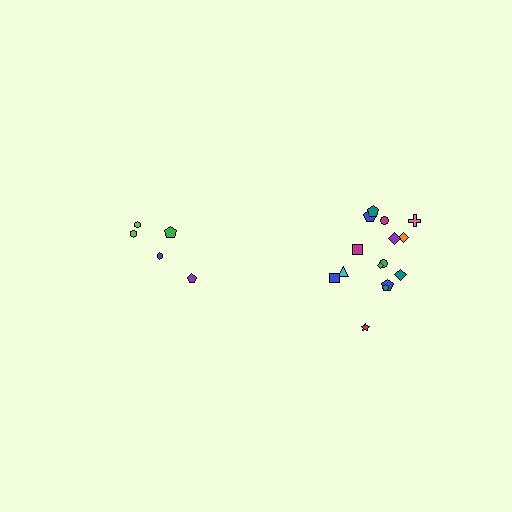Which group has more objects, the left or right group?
The right group.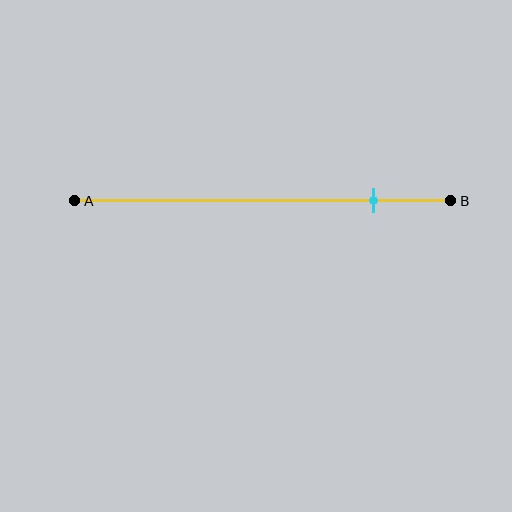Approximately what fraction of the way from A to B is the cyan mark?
The cyan mark is approximately 80% of the way from A to B.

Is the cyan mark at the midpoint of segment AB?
No, the mark is at about 80% from A, not at the 50% midpoint.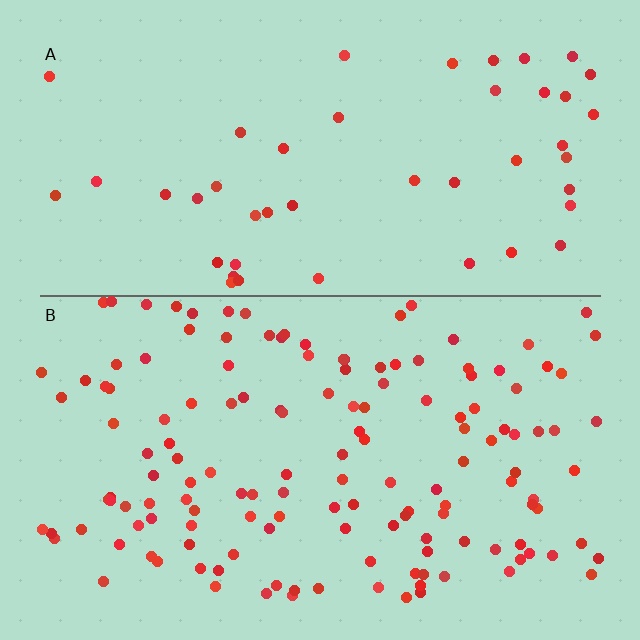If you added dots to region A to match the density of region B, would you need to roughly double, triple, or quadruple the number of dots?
Approximately triple.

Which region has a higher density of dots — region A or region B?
B (the bottom).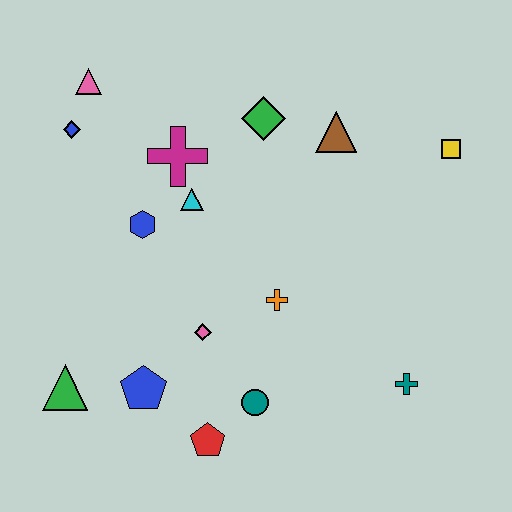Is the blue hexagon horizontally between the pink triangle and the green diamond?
Yes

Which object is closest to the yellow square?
The brown triangle is closest to the yellow square.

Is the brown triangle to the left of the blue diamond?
No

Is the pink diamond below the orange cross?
Yes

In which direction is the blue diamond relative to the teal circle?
The blue diamond is above the teal circle.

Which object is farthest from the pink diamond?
The yellow square is farthest from the pink diamond.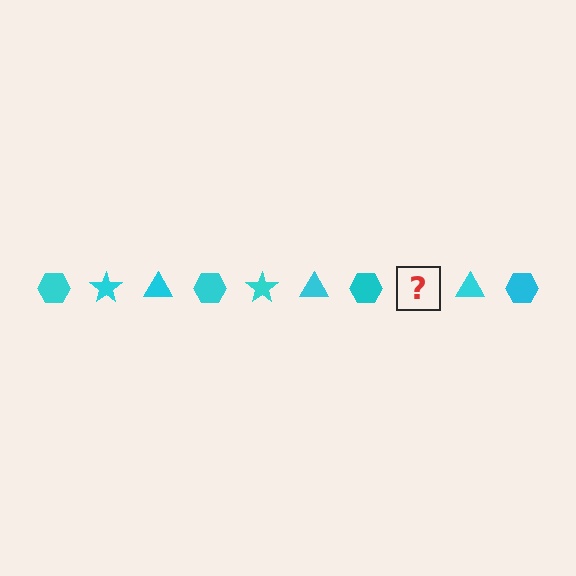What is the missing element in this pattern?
The missing element is a cyan star.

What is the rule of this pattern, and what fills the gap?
The rule is that the pattern cycles through hexagon, star, triangle shapes in cyan. The gap should be filled with a cyan star.